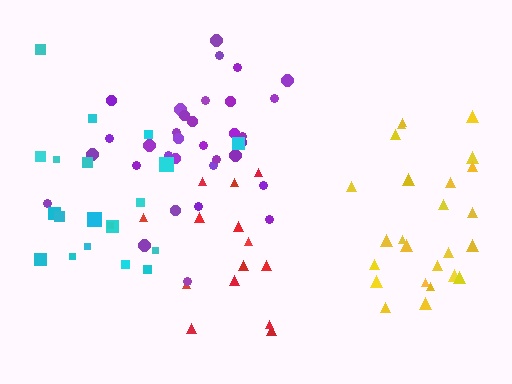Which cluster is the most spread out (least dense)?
Red.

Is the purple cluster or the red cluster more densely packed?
Purple.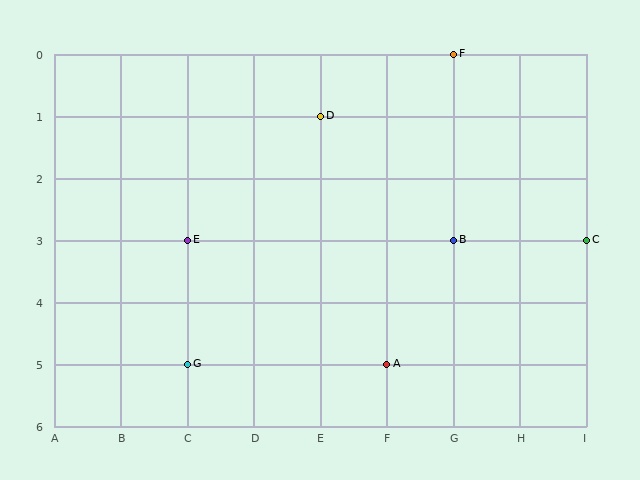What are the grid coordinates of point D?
Point D is at grid coordinates (E, 1).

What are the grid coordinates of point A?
Point A is at grid coordinates (F, 5).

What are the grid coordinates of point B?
Point B is at grid coordinates (G, 3).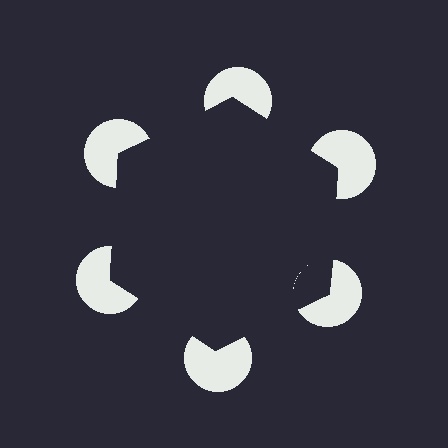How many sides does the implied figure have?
6 sides.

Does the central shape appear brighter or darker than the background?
It typically appears slightly darker than the background, even though no actual brightness change is drawn.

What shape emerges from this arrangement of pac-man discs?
An illusory hexagon — its edges are inferred from the aligned wedge cuts in the pac-man discs, not physically drawn.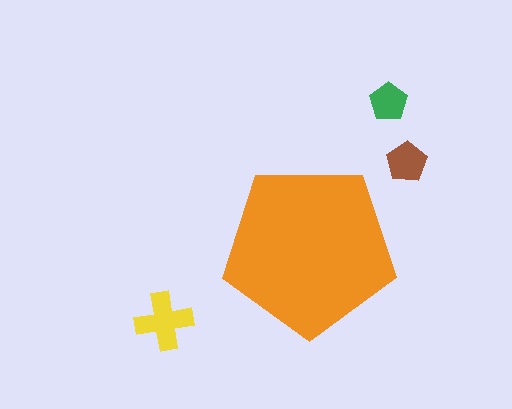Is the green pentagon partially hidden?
No, the green pentagon is fully visible.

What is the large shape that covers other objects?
An orange pentagon.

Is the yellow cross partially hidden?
No, the yellow cross is fully visible.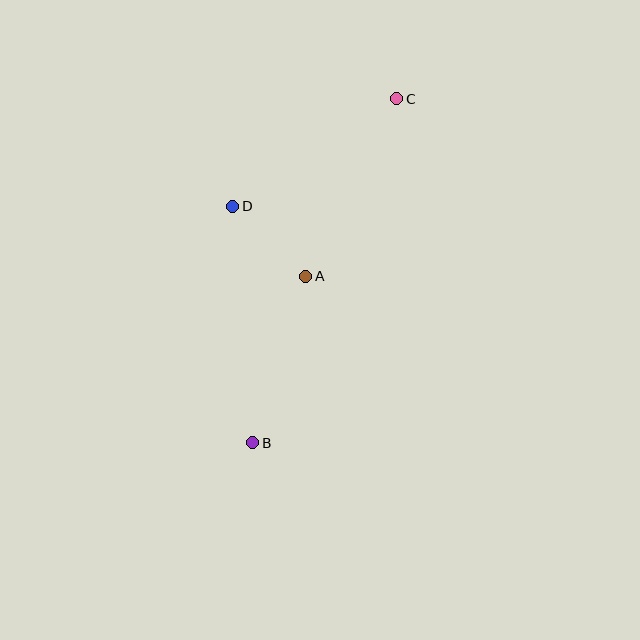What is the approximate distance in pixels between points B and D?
The distance between B and D is approximately 237 pixels.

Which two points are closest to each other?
Points A and D are closest to each other.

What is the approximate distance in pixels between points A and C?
The distance between A and C is approximately 199 pixels.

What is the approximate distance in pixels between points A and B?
The distance between A and B is approximately 175 pixels.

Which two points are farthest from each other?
Points B and C are farthest from each other.